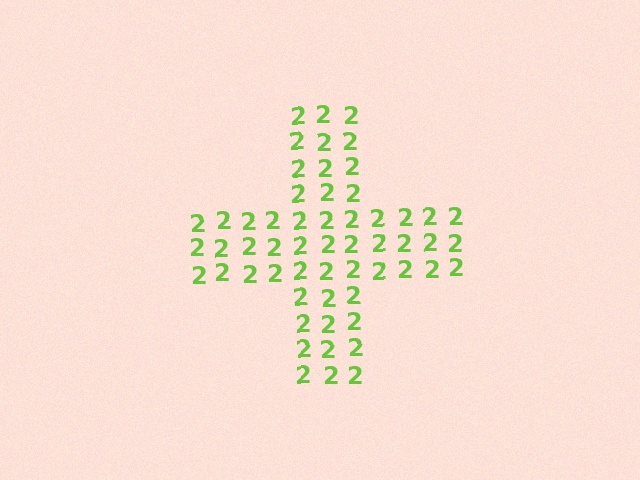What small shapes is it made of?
It is made of small digit 2's.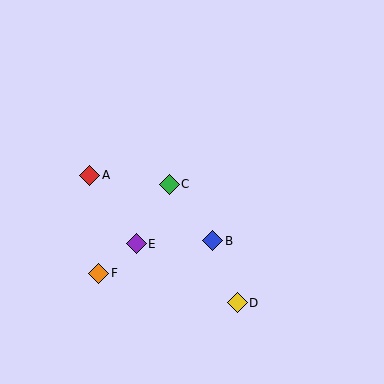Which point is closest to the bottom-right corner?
Point D is closest to the bottom-right corner.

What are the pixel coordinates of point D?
Point D is at (237, 303).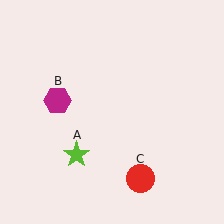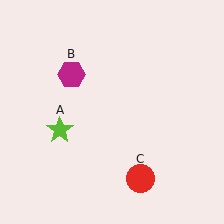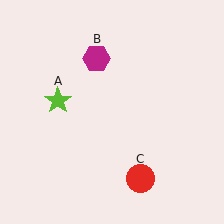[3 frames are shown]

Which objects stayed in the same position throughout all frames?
Red circle (object C) remained stationary.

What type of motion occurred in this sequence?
The lime star (object A), magenta hexagon (object B) rotated clockwise around the center of the scene.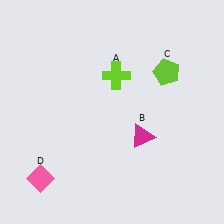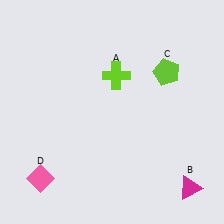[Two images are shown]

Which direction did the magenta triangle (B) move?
The magenta triangle (B) moved down.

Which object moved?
The magenta triangle (B) moved down.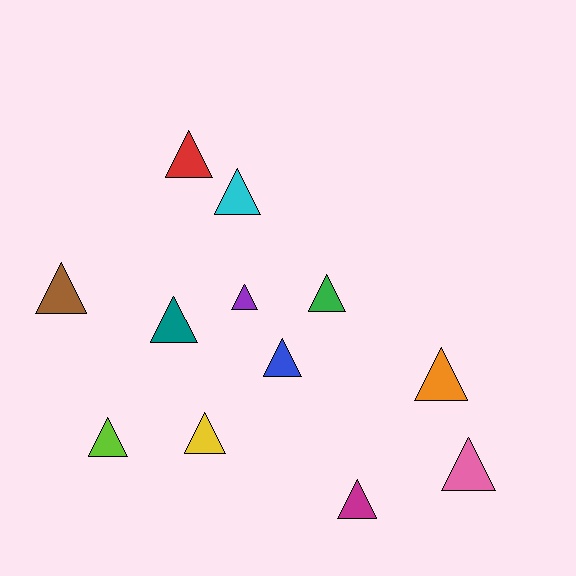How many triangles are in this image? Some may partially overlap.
There are 12 triangles.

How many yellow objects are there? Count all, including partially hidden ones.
There is 1 yellow object.